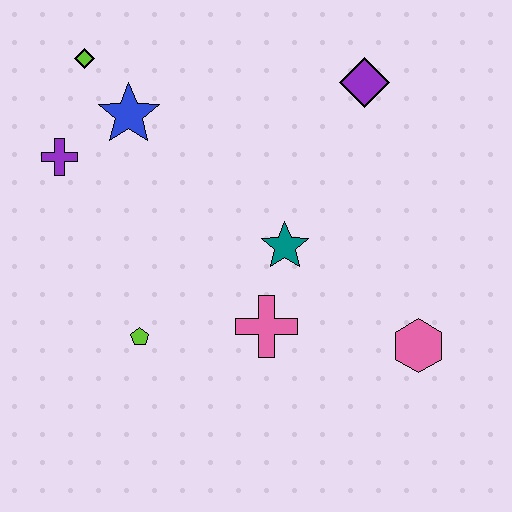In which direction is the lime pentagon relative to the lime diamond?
The lime pentagon is below the lime diamond.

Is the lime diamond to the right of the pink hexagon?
No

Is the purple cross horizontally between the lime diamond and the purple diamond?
No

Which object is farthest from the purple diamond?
The lime pentagon is farthest from the purple diamond.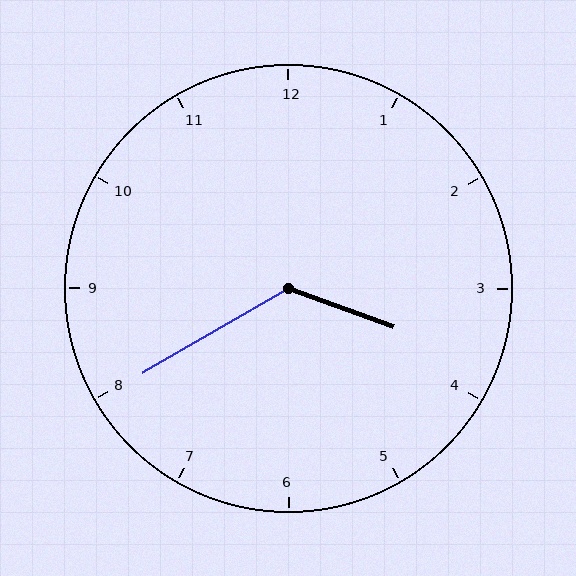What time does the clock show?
3:40.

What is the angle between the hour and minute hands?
Approximately 130 degrees.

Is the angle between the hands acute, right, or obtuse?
It is obtuse.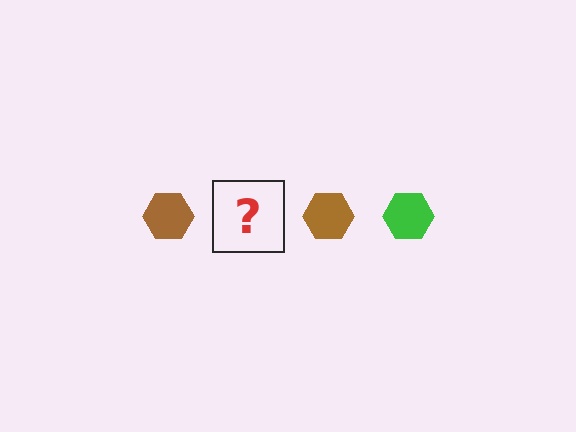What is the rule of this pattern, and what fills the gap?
The rule is that the pattern cycles through brown, green hexagons. The gap should be filled with a green hexagon.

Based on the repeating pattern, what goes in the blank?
The blank should be a green hexagon.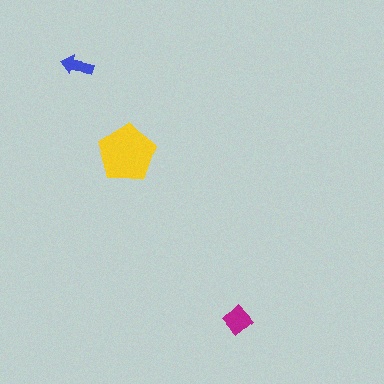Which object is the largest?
The yellow pentagon.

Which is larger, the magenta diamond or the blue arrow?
The magenta diamond.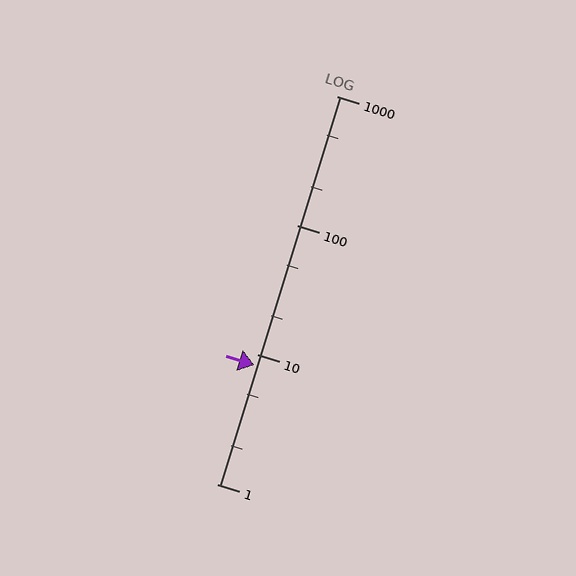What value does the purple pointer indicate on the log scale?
The pointer indicates approximately 8.3.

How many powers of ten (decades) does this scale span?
The scale spans 3 decades, from 1 to 1000.